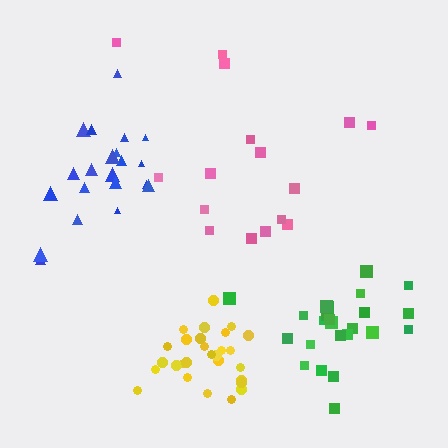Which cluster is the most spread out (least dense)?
Pink.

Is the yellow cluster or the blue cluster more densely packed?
Yellow.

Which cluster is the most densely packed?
Yellow.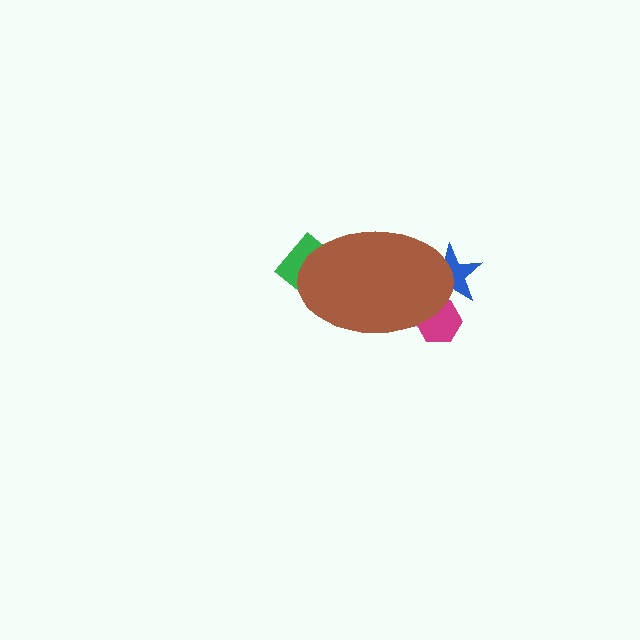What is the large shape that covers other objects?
A brown ellipse.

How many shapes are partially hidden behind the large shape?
3 shapes are partially hidden.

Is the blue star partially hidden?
Yes, the blue star is partially hidden behind the brown ellipse.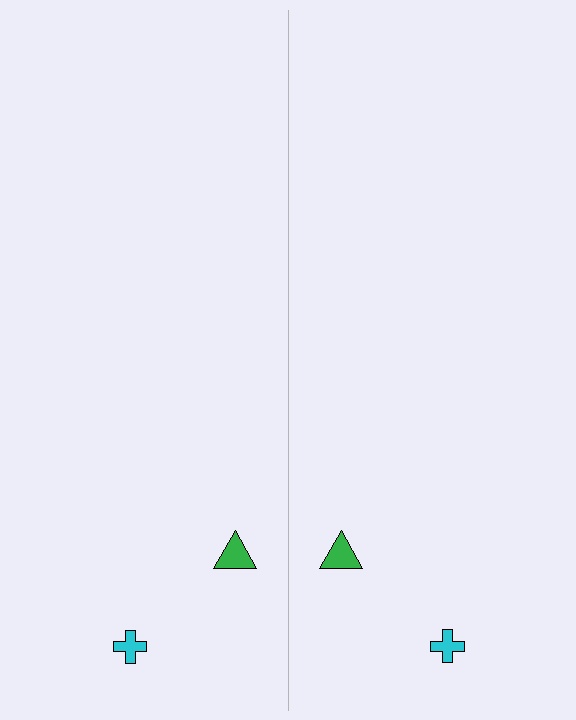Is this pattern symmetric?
Yes, this pattern has bilateral (reflection) symmetry.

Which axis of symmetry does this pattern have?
The pattern has a vertical axis of symmetry running through the center of the image.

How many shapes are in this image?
There are 4 shapes in this image.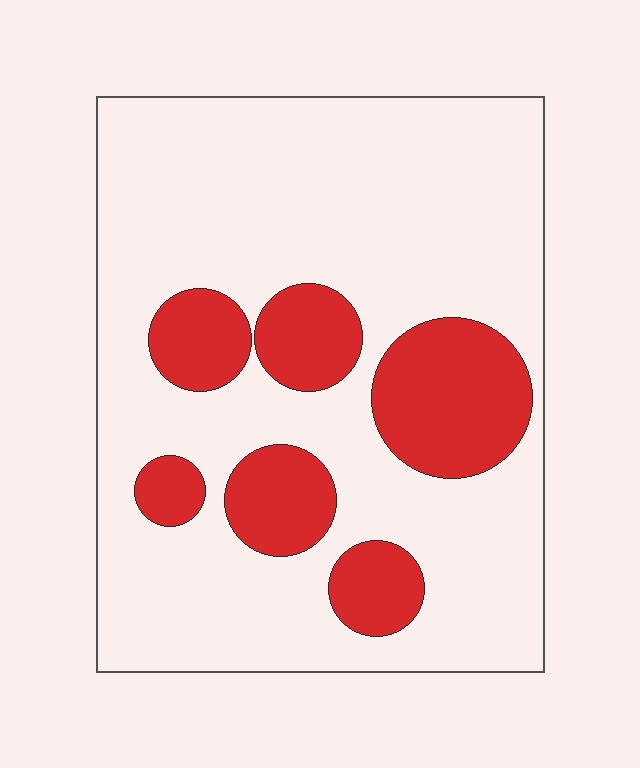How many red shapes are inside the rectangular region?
6.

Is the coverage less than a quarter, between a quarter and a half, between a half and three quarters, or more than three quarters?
Less than a quarter.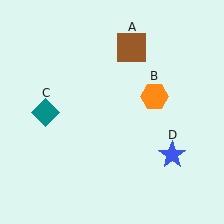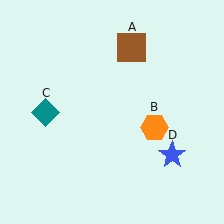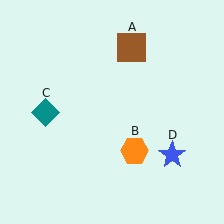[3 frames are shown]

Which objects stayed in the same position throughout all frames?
Brown square (object A) and teal diamond (object C) and blue star (object D) remained stationary.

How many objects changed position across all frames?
1 object changed position: orange hexagon (object B).